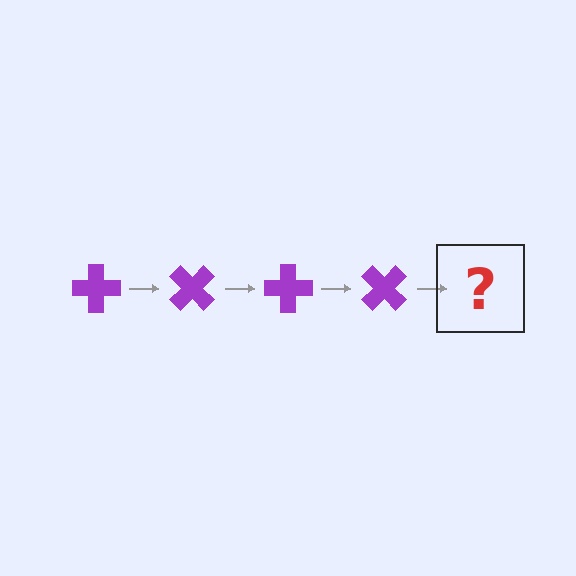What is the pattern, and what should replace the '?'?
The pattern is that the cross rotates 45 degrees each step. The '?' should be a purple cross rotated 180 degrees.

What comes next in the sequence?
The next element should be a purple cross rotated 180 degrees.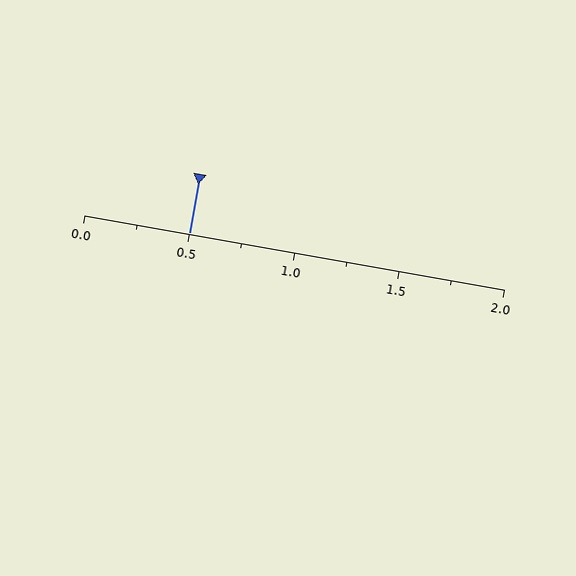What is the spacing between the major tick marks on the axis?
The major ticks are spaced 0.5 apart.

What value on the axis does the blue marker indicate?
The marker indicates approximately 0.5.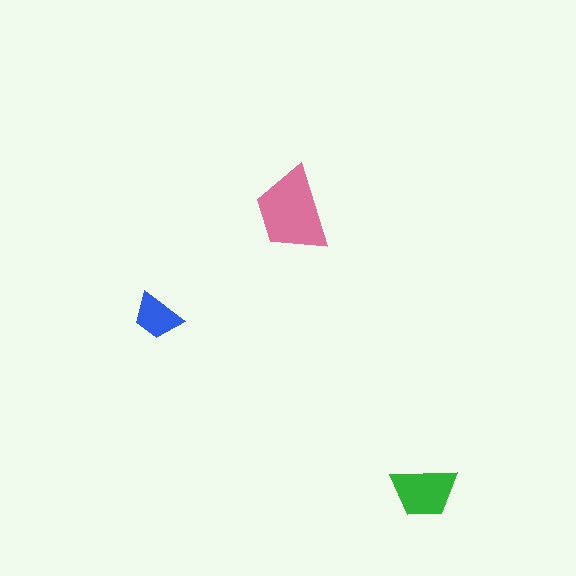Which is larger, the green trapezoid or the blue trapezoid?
The green one.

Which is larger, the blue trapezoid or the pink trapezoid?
The pink one.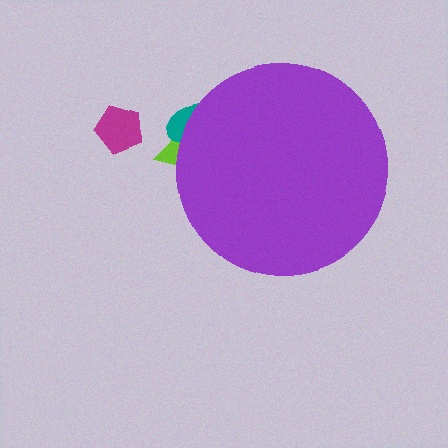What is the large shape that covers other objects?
A purple circle.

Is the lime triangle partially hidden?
Yes, the lime triangle is partially hidden behind the purple circle.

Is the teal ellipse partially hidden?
Yes, the teal ellipse is partially hidden behind the purple circle.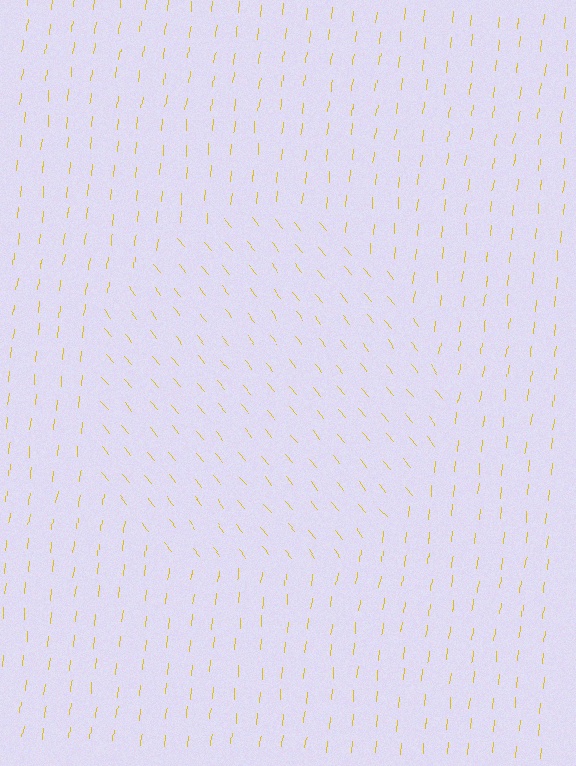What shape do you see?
I see a circle.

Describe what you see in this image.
The image is filled with small yellow line segments. A circle region in the image has lines oriented differently from the surrounding lines, creating a visible texture boundary.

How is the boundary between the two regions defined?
The boundary is defined purely by a change in line orientation (approximately 45 degrees difference). All lines are the same color and thickness.